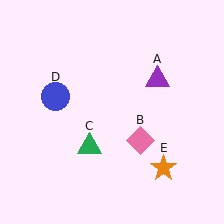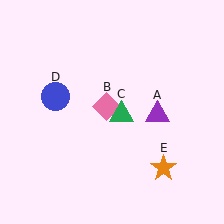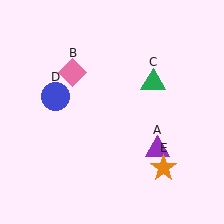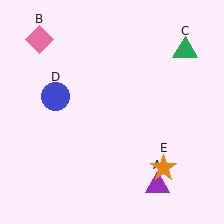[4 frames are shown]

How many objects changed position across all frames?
3 objects changed position: purple triangle (object A), pink diamond (object B), green triangle (object C).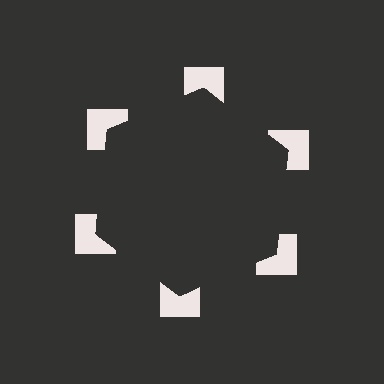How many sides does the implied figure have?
6 sides.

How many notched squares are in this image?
There are 6 — one at each vertex of the illusory hexagon.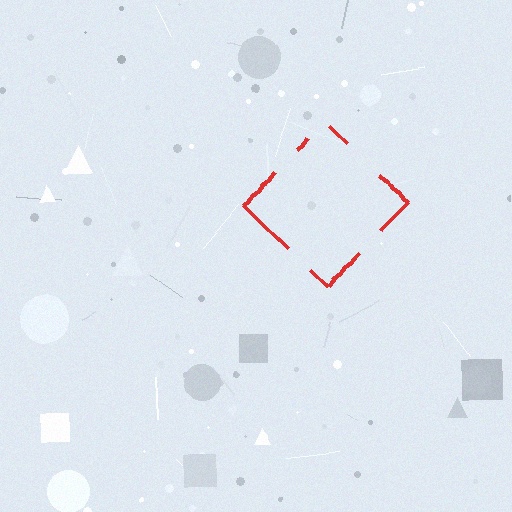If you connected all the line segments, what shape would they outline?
They would outline a diamond.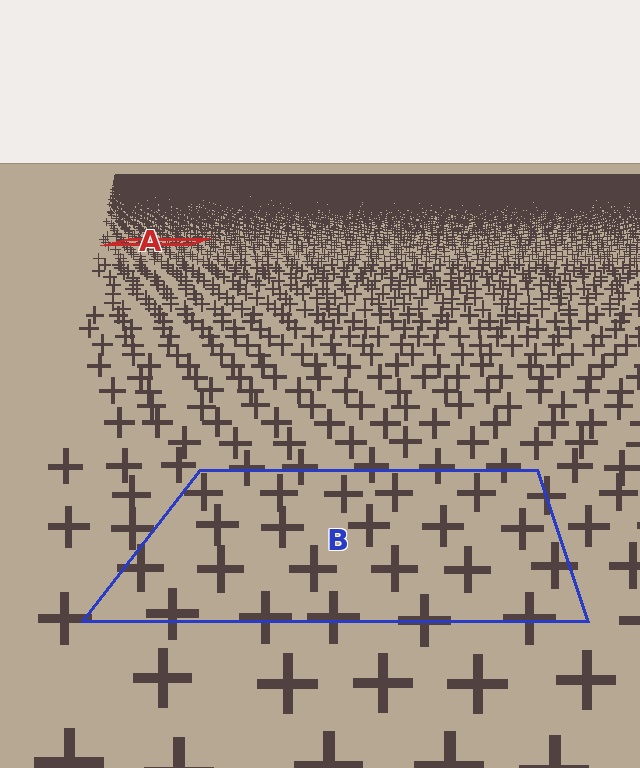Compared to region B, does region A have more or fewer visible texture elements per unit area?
Region A has more texture elements per unit area — they are packed more densely because it is farther away.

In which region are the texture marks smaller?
The texture marks are smaller in region A, because it is farther away.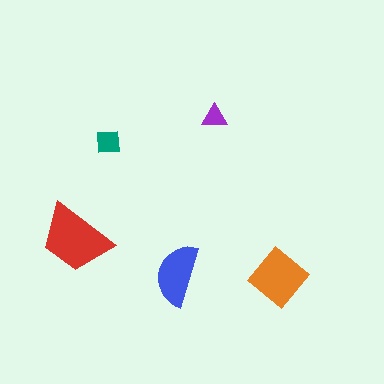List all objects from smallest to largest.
The purple triangle, the teal square, the blue semicircle, the orange diamond, the red trapezoid.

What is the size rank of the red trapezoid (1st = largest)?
1st.